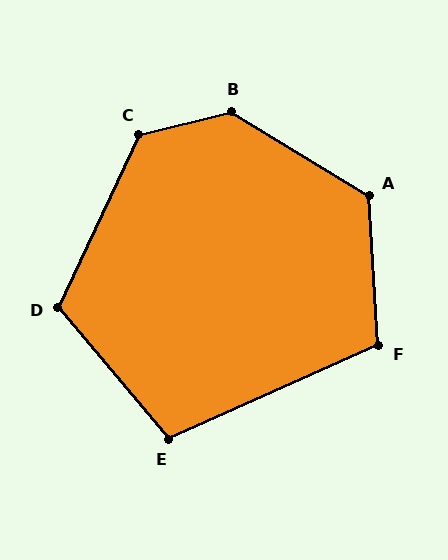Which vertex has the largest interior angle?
B, at approximately 135 degrees.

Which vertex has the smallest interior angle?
E, at approximately 106 degrees.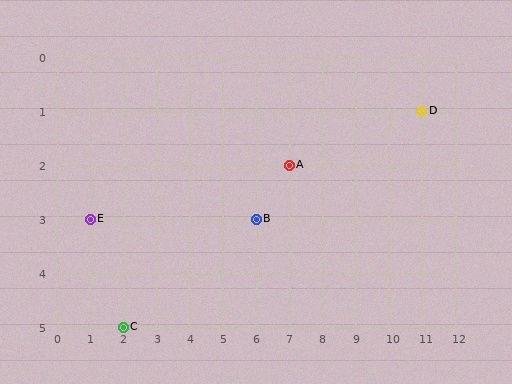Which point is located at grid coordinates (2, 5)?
Point C is at (2, 5).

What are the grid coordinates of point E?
Point E is at grid coordinates (1, 3).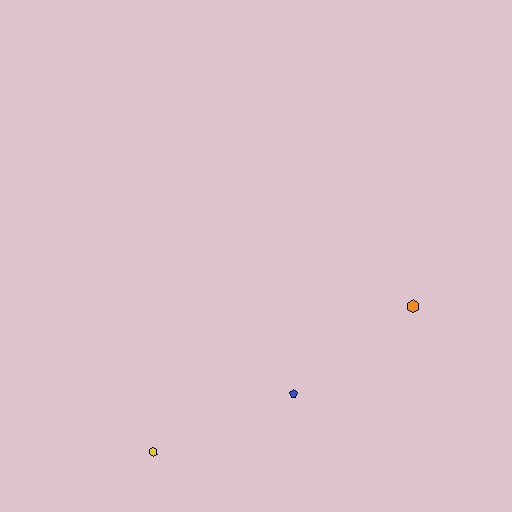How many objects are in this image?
There are 3 objects.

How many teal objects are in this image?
There are no teal objects.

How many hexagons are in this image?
There are 2 hexagons.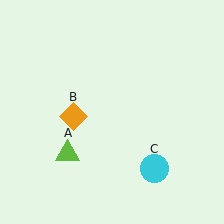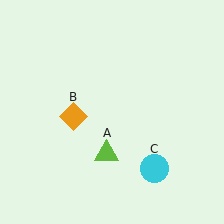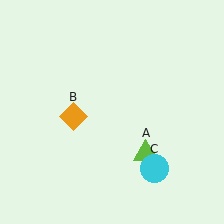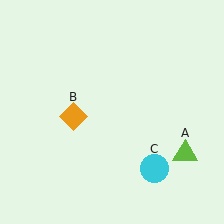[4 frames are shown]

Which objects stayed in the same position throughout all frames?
Orange diamond (object B) and cyan circle (object C) remained stationary.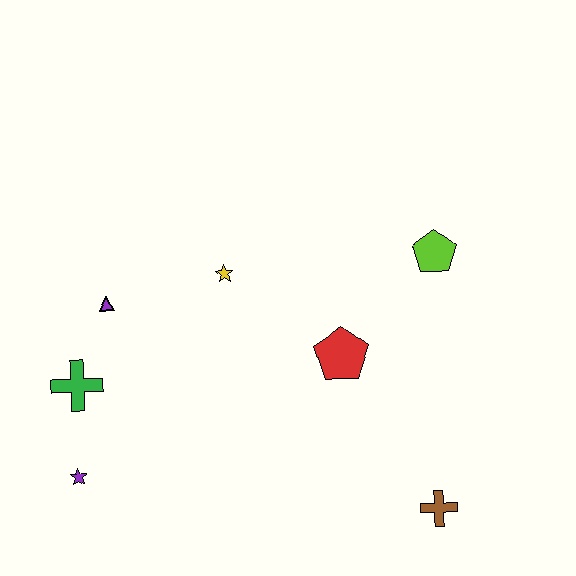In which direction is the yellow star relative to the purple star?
The yellow star is above the purple star.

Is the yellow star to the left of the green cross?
No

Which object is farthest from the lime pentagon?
The purple star is farthest from the lime pentagon.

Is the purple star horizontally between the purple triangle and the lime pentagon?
No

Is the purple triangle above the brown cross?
Yes